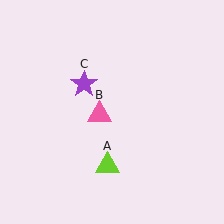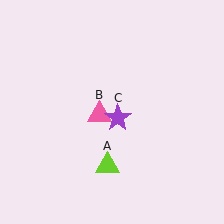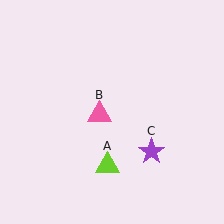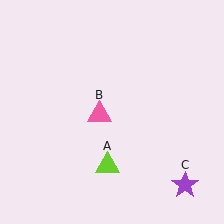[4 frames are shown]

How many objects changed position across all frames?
1 object changed position: purple star (object C).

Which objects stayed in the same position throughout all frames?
Lime triangle (object A) and pink triangle (object B) remained stationary.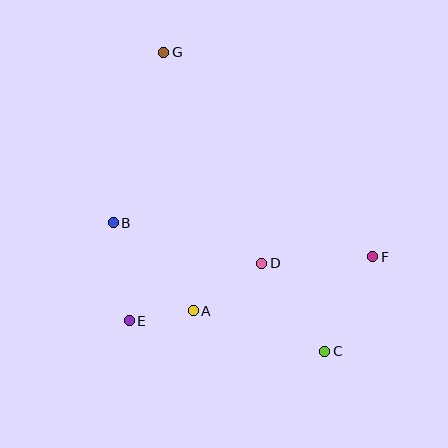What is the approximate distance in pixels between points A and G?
The distance between A and G is approximately 260 pixels.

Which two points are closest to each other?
Points A and E are closest to each other.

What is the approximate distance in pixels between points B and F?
The distance between B and F is approximately 262 pixels.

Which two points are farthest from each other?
Points C and G are farthest from each other.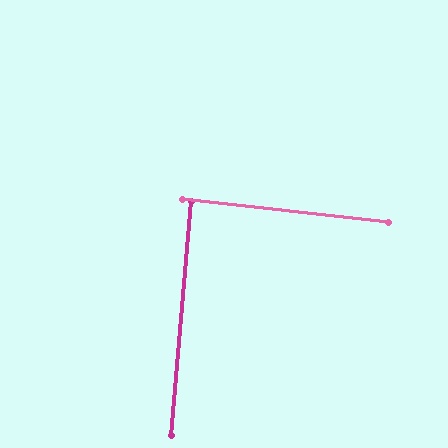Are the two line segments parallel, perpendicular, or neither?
Perpendicular — they meet at approximately 89°.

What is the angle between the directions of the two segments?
Approximately 89 degrees.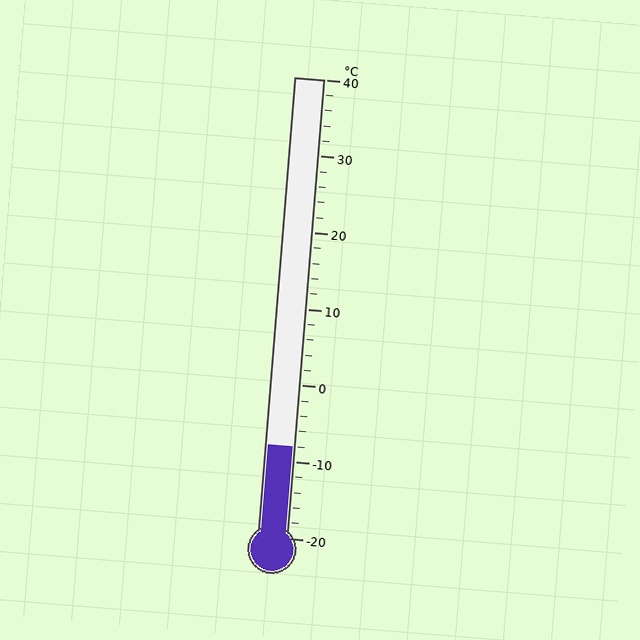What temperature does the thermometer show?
The thermometer shows approximately -8°C.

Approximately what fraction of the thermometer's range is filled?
The thermometer is filled to approximately 20% of its range.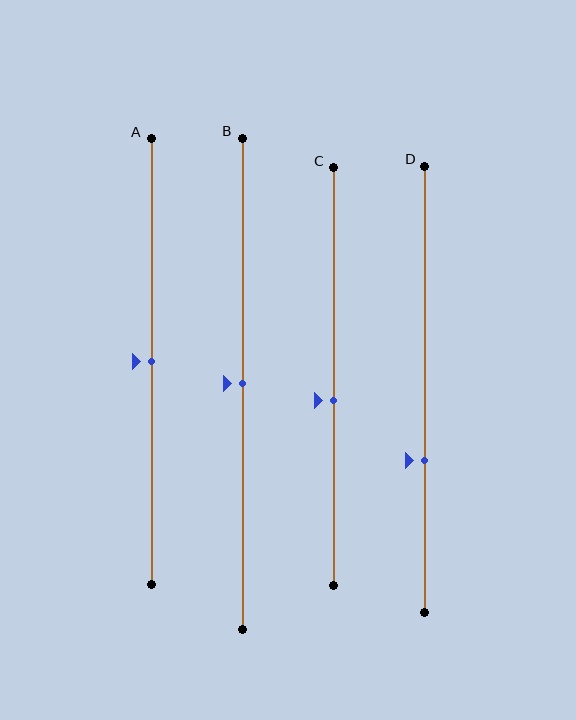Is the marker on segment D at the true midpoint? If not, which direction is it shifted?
No, the marker on segment D is shifted downward by about 16% of the segment length.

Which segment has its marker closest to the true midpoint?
Segment A has its marker closest to the true midpoint.